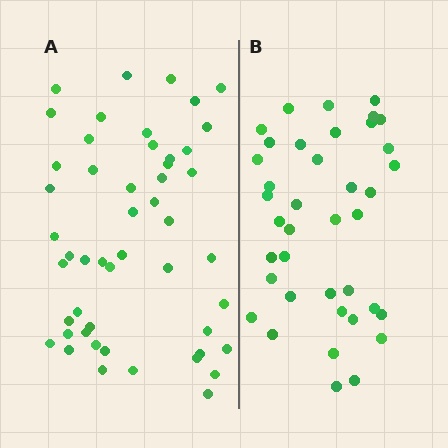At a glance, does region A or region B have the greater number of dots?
Region A (the left region) has more dots.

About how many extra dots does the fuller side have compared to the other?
Region A has roughly 12 or so more dots than region B.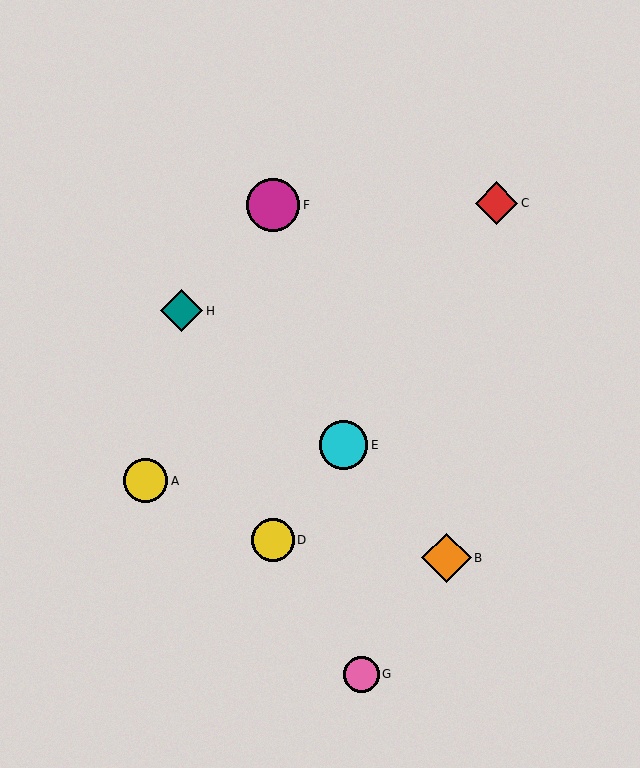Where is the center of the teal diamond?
The center of the teal diamond is at (181, 311).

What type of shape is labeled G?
Shape G is a pink circle.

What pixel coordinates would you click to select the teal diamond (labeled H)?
Click at (181, 311) to select the teal diamond H.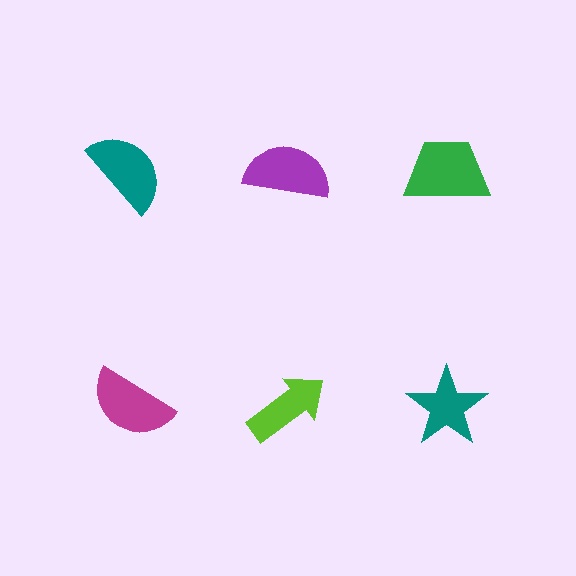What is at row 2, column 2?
A lime arrow.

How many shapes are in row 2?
3 shapes.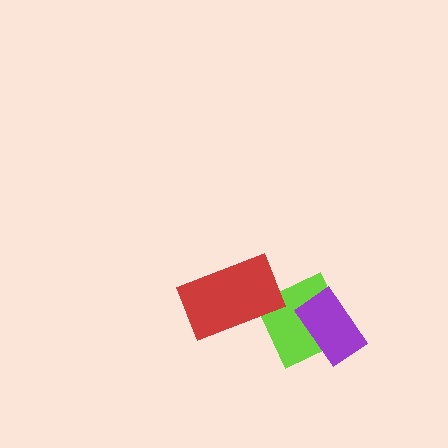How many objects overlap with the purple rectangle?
1 object overlaps with the purple rectangle.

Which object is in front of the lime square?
The purple rectangle is in front of the lime square.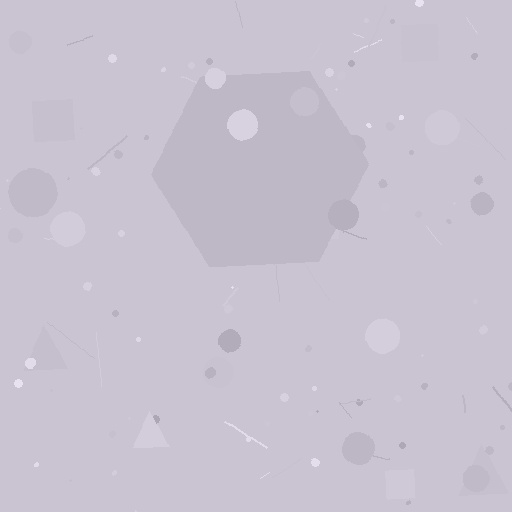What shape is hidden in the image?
A hexagon is hidden in the image.